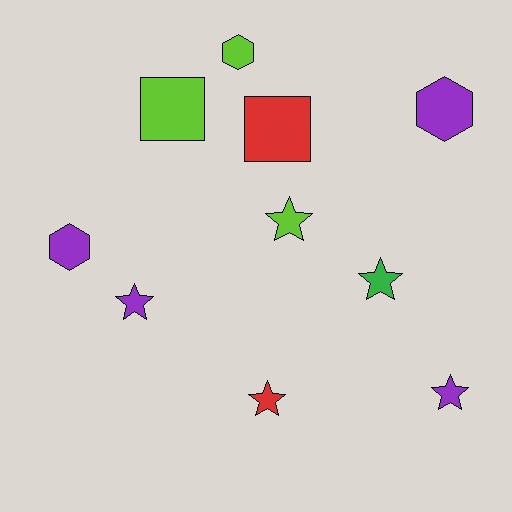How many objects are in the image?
There are 10 objects.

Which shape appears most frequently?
Star, with 5 objects.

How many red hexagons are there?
There are no red hexagons.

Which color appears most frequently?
Purple, with 4 objects.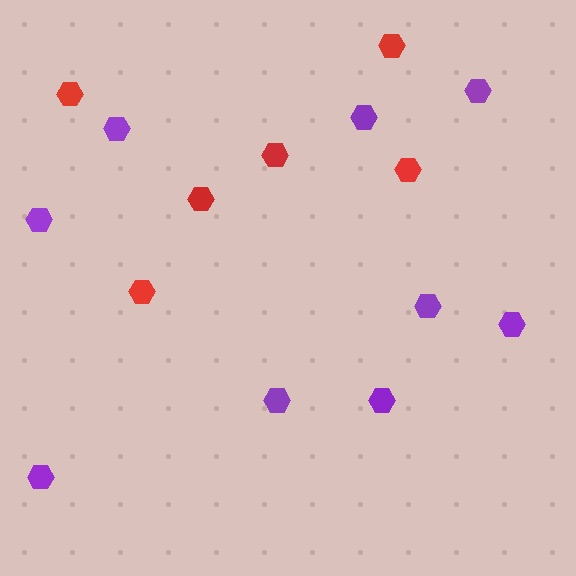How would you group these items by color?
There are 2 groups: one group of red hexagons (6) and one group of purple hexagons (9).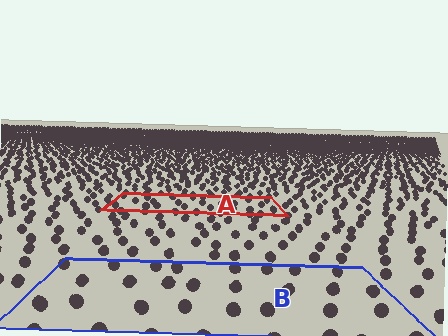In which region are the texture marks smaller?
The texture marks are smaller in region A, because it is farther away.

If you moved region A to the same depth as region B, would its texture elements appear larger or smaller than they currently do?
They would appear larger. At a closer depth, the same texture elements are projected at a bigger on-screen size.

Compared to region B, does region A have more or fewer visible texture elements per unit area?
Region A has more texture elements per unit area — they are packed more densely because it is farther away.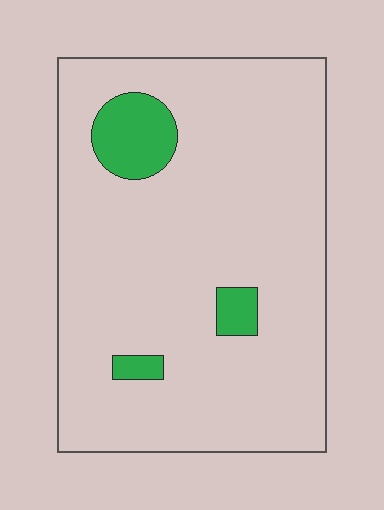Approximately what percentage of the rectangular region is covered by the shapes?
Approximately 10%.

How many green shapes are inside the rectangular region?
3.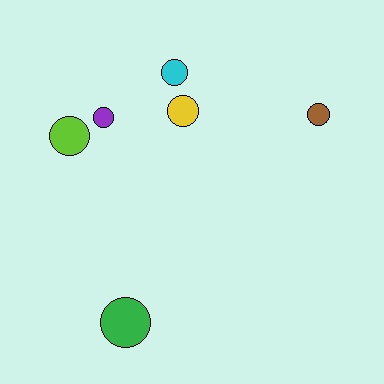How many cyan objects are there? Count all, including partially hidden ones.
There is 1 cyan object.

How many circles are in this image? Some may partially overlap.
There are 6 circles.